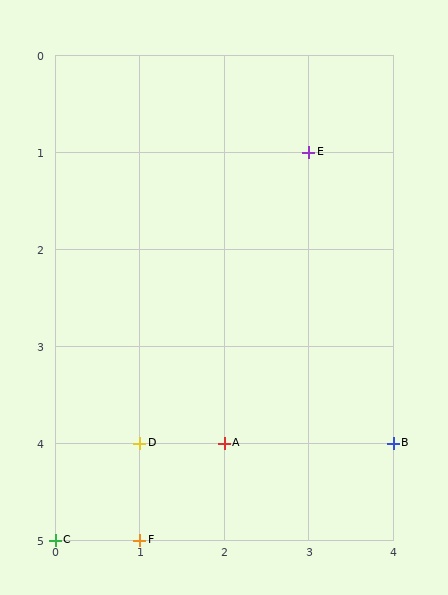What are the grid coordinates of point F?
Point F is at grid coordinates (1, 5).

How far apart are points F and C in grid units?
Points F and C are 1 column apart.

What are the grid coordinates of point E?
Point E is at grid coordinates (3, 1).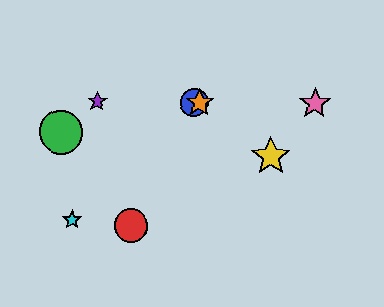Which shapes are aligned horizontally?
The blue circle, the purple star, the orange star, the pink star are aligned horizontally.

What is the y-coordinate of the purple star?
The purple star is at y≈102.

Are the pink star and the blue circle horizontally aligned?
Yes, both are at y≈104.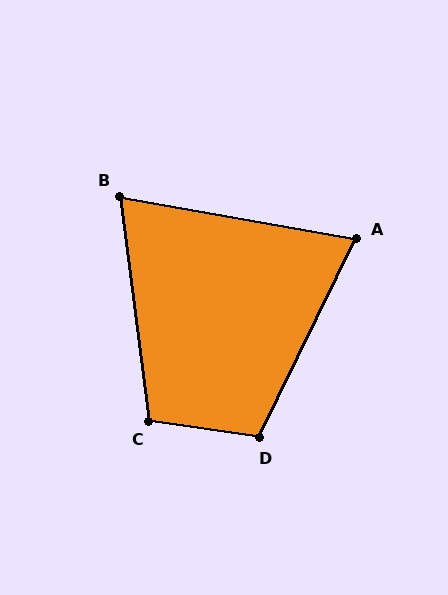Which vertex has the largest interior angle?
D, at approximately 107 degrees.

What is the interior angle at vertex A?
Approximately 74 degrees (acute).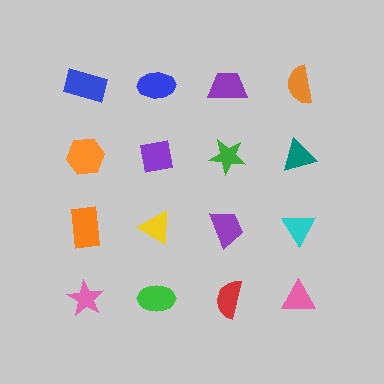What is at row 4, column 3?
A red semicircle.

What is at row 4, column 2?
A green ellipse.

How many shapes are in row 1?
4 shapes.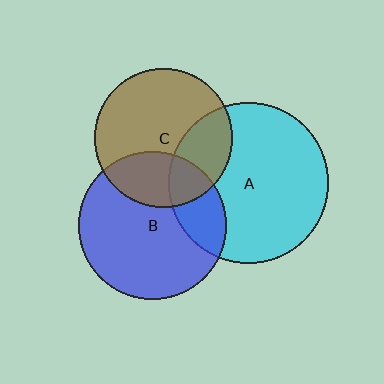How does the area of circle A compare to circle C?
Approximately 1.3 times.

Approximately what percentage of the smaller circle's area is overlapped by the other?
Approximately 30%.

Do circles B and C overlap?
Yes.